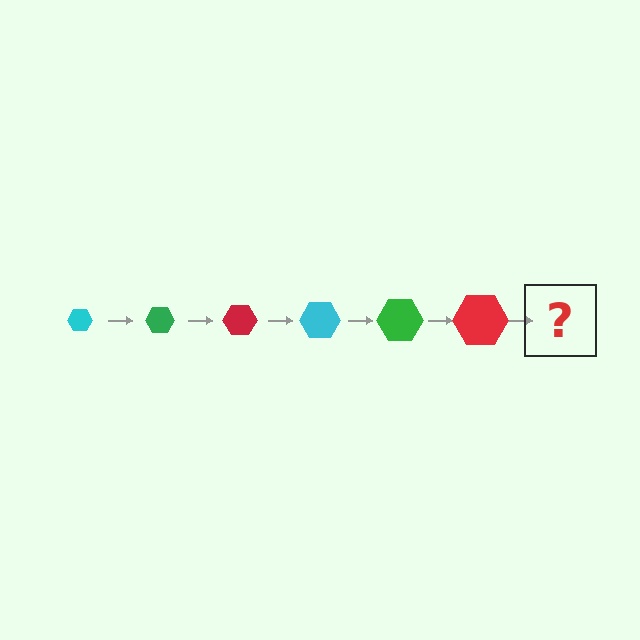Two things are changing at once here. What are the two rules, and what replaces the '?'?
The two rules are that the hexagon grows larger each step and the color cycles through cyan, green, and red. The '?' should be a cyan hexagon, larger than the previous one.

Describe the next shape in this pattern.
It should be a cyan hexagon, larger than the previous one.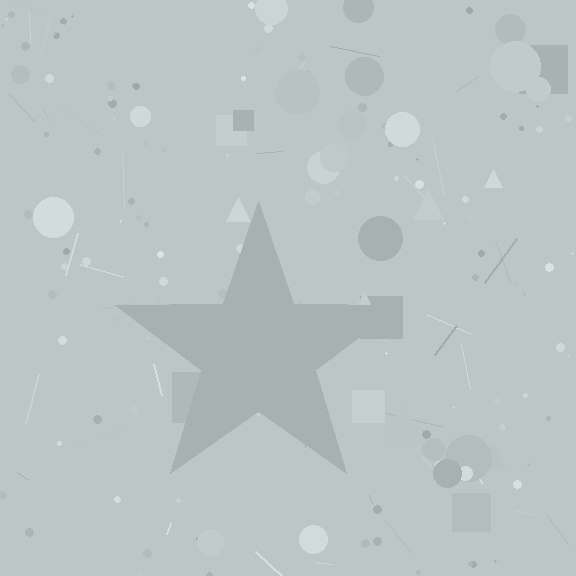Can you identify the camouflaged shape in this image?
The camouflaged shape is a star.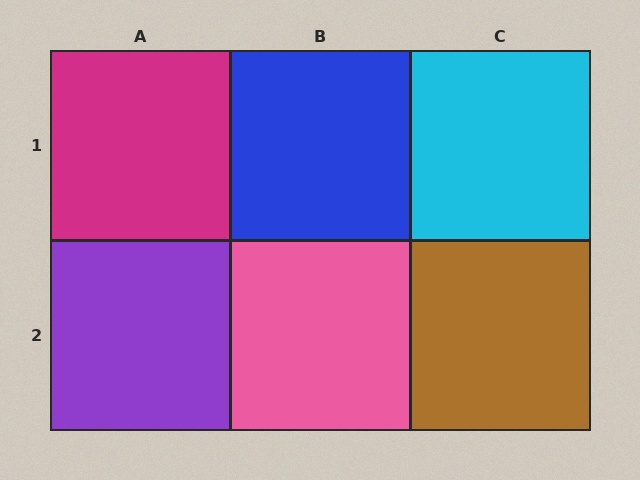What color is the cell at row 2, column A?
Purple.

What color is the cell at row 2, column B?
Pink.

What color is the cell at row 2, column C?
Brown.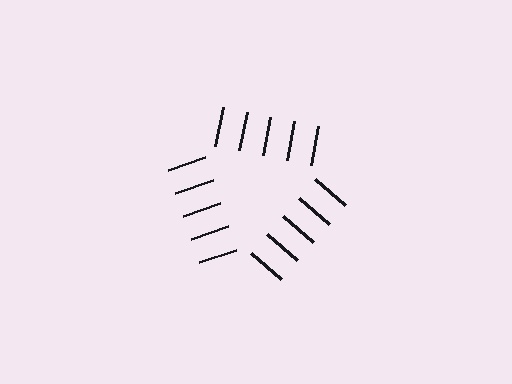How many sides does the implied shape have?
3 sides — the line-ends trace a triangle.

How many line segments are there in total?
15 — 5 along each of the 3 edges.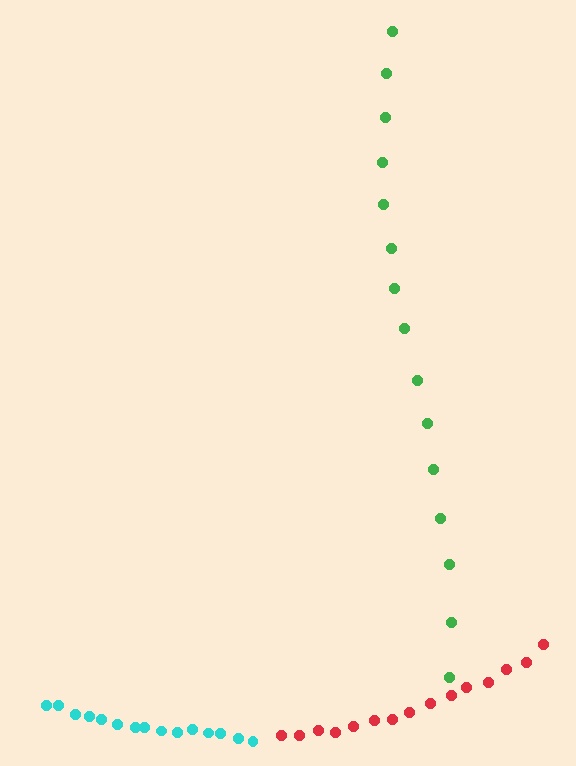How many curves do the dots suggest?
There are 3 distinct paths.